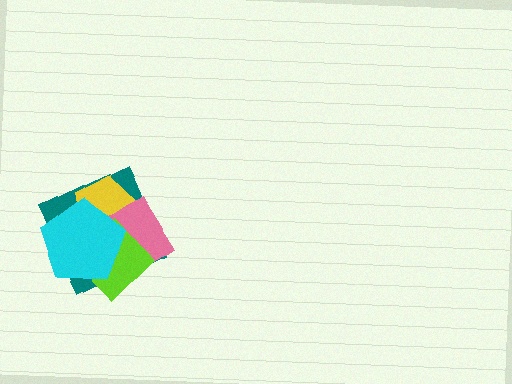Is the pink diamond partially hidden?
Yes, it is partially covered by another shape.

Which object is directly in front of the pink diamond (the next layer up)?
The lime diamond is directly in front of the pink diamond.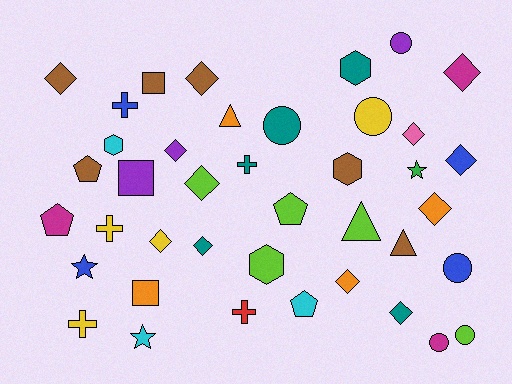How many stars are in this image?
There are 3 stars.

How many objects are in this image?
There are 40 objects.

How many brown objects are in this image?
There are 6 brown objects.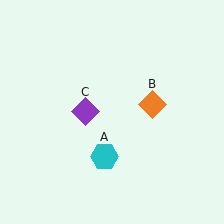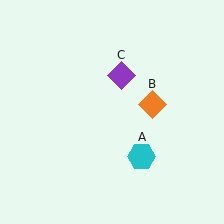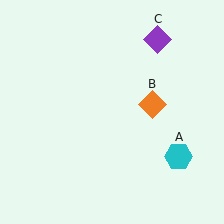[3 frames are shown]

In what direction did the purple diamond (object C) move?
The purple diamond (object C) moved up and to the right.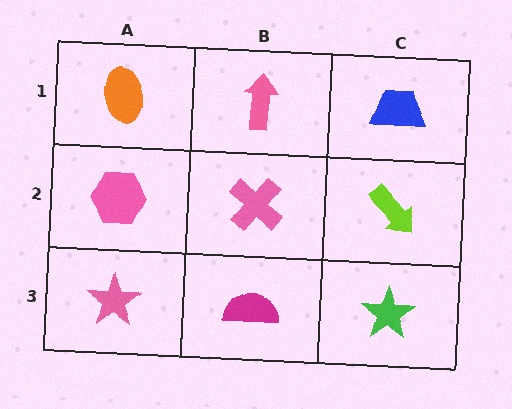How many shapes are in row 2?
3 shapes.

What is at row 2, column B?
A pink cross.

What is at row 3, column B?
A magenta semicircle.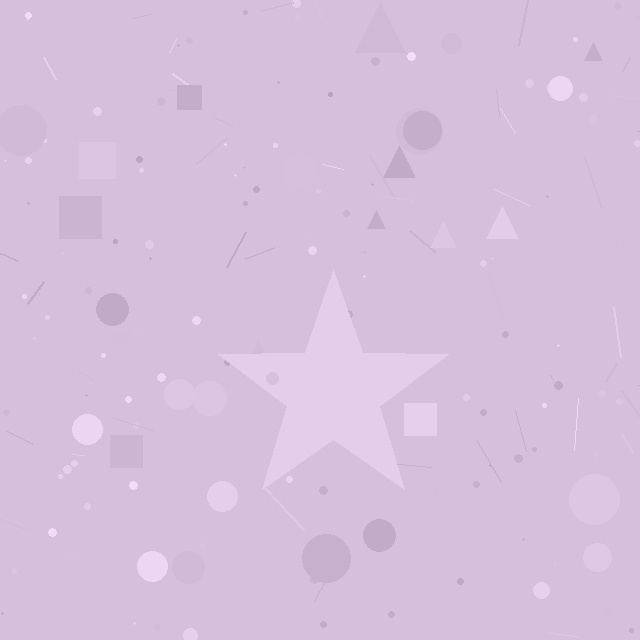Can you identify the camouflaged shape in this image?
The camouflaged shape is a star.